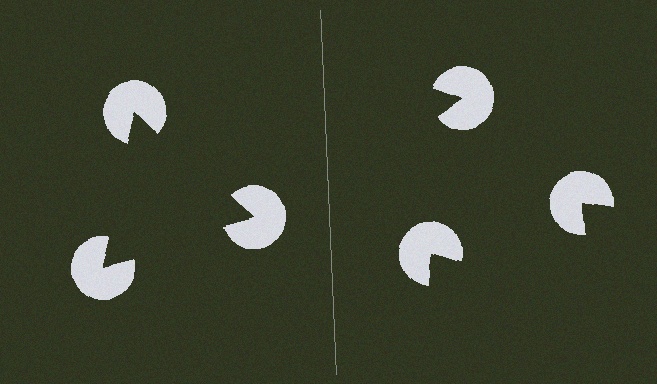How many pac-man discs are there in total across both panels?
6 — 3 on each side.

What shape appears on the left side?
An illusory triangle.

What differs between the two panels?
The pac-man discs are positioned identically on both sides; only the wedge orientations differ. On the left they align to a triangle; on the right they are misaligned.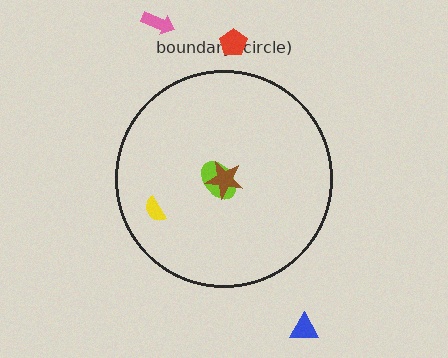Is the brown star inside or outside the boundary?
Inside.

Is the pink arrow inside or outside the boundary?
Outside.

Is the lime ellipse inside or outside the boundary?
Inside.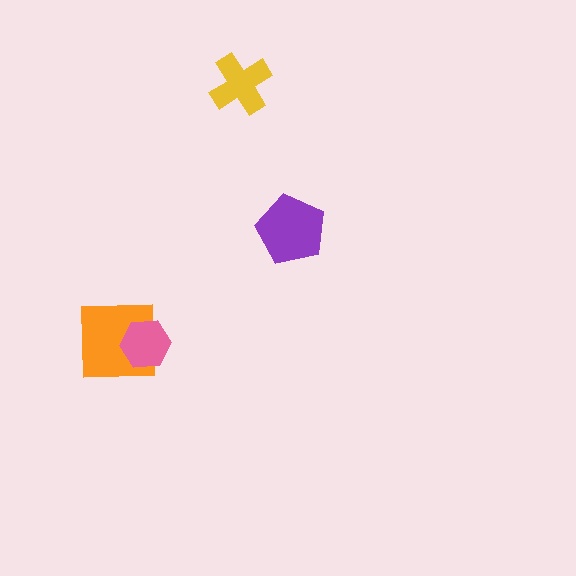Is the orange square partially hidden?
Yes, it is partially covered by another shape.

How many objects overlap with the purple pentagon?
0 objects overlap with the purple pentagon.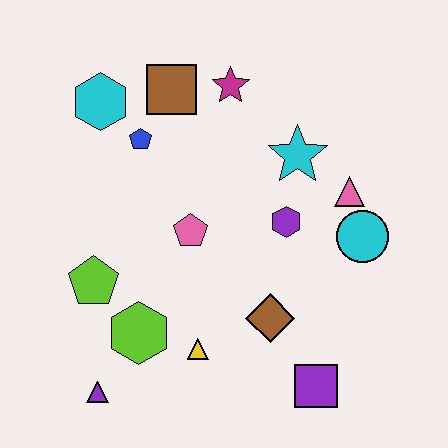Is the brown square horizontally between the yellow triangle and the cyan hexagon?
Yes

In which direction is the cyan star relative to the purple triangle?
The cyan star is above the purple triangle.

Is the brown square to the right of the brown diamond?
No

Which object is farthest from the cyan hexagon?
The purple square is farthest from the cyan hexagon.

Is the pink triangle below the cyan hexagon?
Yes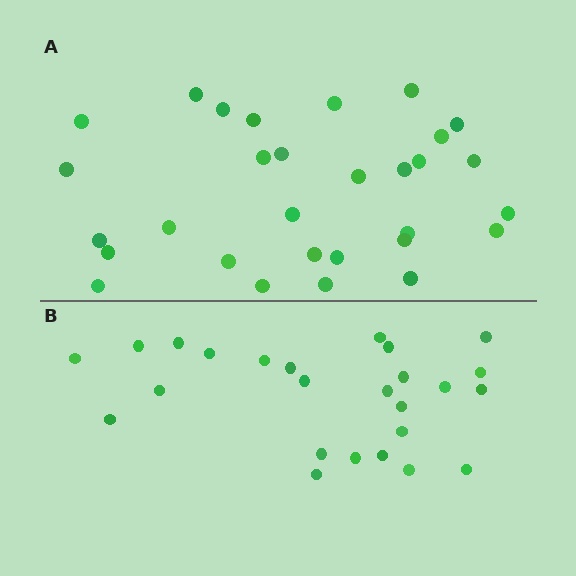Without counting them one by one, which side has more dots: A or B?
Region A (the top region) has more dots.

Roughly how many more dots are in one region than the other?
Region A has about 5 more dots than region B.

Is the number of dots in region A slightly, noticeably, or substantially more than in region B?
Region A has only slightly more — the two regions are fairly close. The ratio is roughly 1.2 to 1.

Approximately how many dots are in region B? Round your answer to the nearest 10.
About 20 dots. (The exact count is 25, which rounds to 20.)